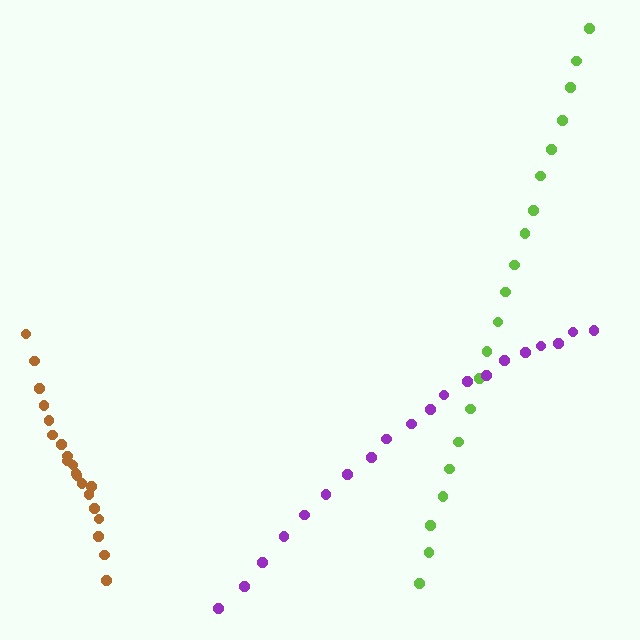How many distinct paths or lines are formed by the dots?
There are 3 distinct paths.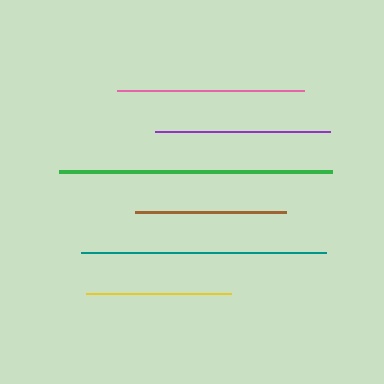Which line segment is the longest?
The green line is the longest at approximately 273 pixels.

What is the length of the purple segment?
The purple segment is approximately 174 pixels long.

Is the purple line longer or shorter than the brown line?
The purple line is longer than the brown line.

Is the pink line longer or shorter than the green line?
The green line is longer than the pink line.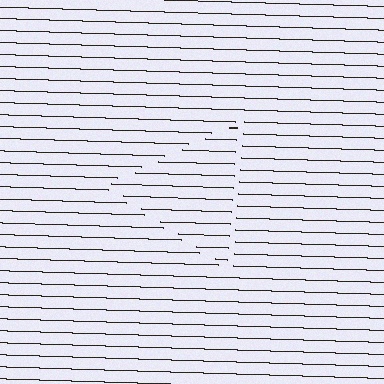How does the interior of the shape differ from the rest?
The interior of the shape contains the same grating, shifted by half a period — the contour is defined by the phase discontinuity where line-ends from the inner and outer gratings abut.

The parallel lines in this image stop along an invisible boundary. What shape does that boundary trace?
An illusory triangle. The interior of the shape contains the same grating, shifted by half a period — the contour is defined by the phase discontinuity where line-ends from the inner and outer gratings abut.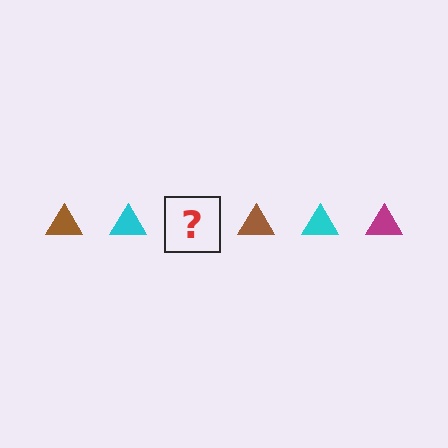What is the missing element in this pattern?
The missing element is a magenta triangle.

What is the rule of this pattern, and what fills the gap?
The rule is that the pattern cycles through brown, cyan, magenta triangles. The gap should be filled with a magenta triangle.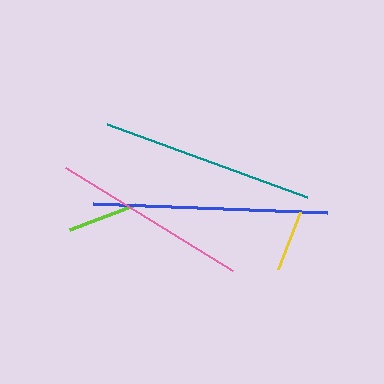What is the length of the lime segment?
The lime segment is approximately 70 pixels long.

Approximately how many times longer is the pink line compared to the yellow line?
The pink line is approximately 3.2 times the length of the yellow line.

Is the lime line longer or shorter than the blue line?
The blue line is longer than the lime line.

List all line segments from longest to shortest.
From longest to shortest: blue, teal, pink, lime, yellow.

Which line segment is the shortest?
The yellow line is the shortest at approximately 62 pixels.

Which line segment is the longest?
The blue line is the longest at approximately 234 pixels.